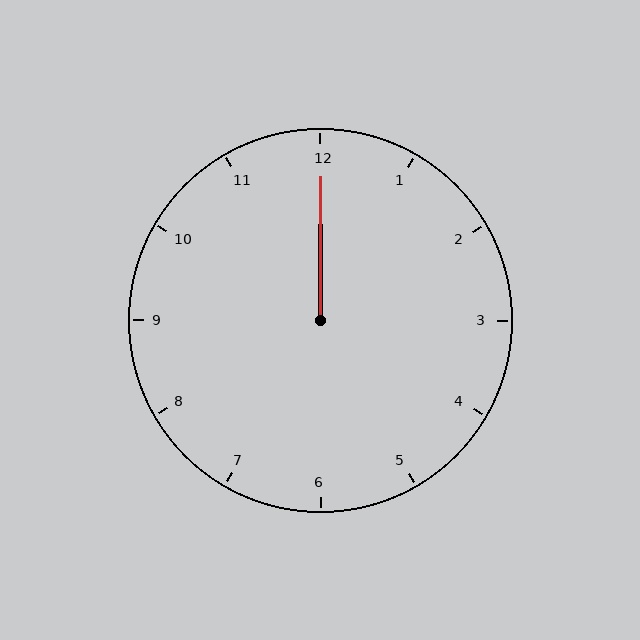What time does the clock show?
12:00.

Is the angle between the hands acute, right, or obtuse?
It is acute.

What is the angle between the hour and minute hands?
Approximately 0 degrees.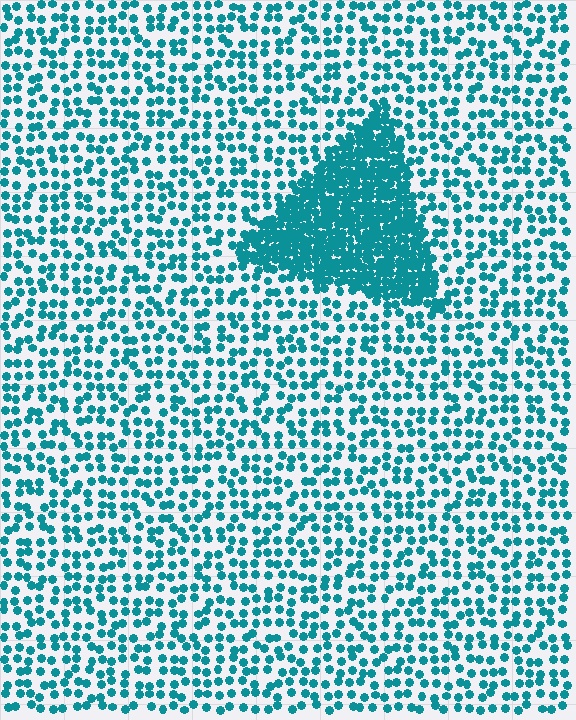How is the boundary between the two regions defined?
The boundary is defined by a change in element density (approximately 2.9x ratio). All elements are the same color, size, and shape.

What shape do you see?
I see a triangle.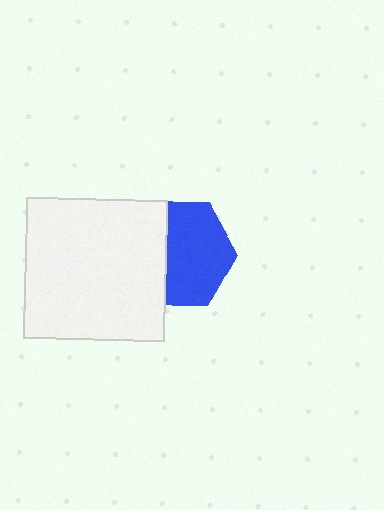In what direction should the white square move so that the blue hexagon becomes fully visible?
The white square should move left. That is the shortest direction to clear the overlap and leave the blue hexagon fully visible.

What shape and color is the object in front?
The object in front is a white square.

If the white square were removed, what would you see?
You would see the complete blue hexagon.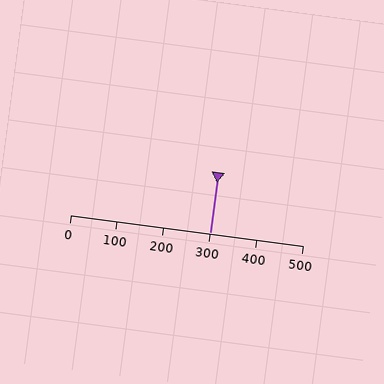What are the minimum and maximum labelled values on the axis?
The axis runs from 0 to 500.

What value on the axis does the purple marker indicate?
The marker indicates approximately 300.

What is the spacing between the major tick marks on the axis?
The major ticks are spaced 100 apart.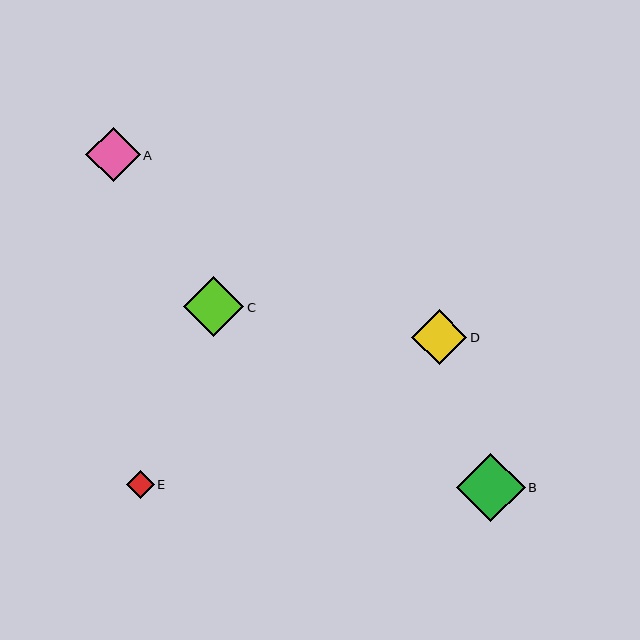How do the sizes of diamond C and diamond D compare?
Diamond C and diamond D are approximately the same size.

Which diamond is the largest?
Diamond B is the largest with a size of approximately 68 pixels.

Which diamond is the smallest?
Diamond E is the smallest with a size of approximately 27 pixels.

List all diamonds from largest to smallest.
From largest to smallest: B, C, D, A, E.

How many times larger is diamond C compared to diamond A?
Diamond C is approximately 1.1 times the size of diamond A.